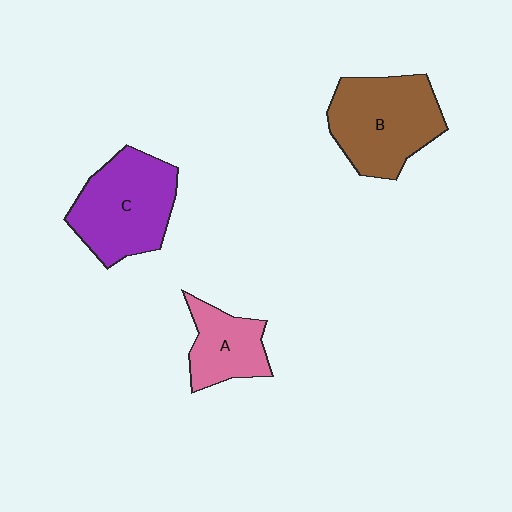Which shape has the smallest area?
Shape A (pink).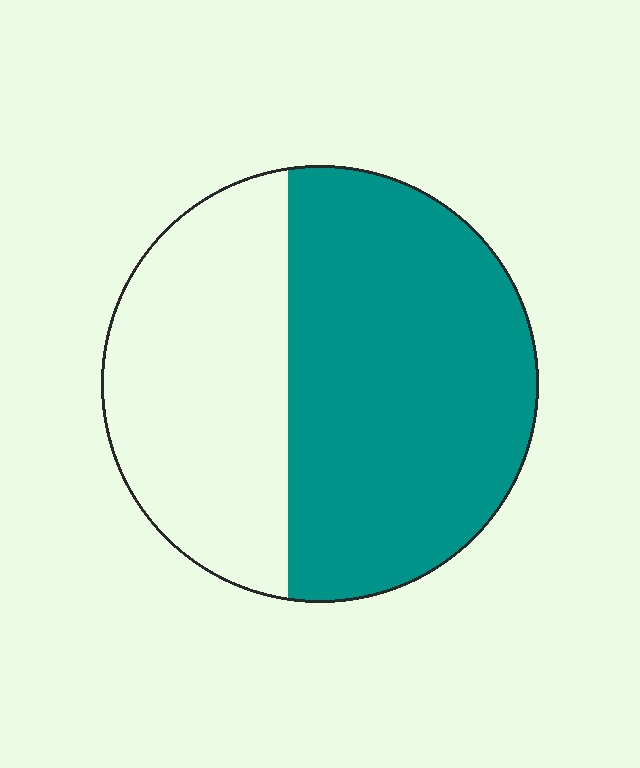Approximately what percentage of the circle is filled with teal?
Approximately 60%.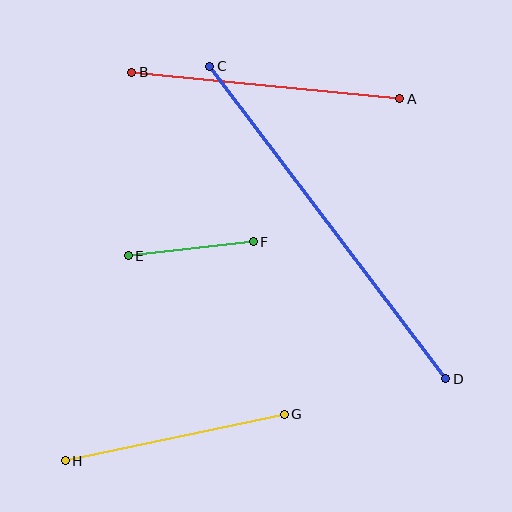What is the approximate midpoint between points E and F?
The midpoint is at approximately (191, 249) pixels.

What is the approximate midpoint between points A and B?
The midpoint is at approximately (266, 85) pixels.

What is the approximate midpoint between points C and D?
The midpoint is at approximately (328, 222) pixels.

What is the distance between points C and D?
The distance is approximately 392 pixels.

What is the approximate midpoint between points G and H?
The midpoint is at approximately (175, 437) pixels.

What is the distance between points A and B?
The distance is approximately 269 pixels.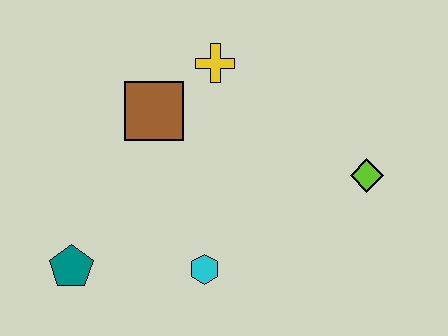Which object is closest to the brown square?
The yellow cross is closest to the brown square.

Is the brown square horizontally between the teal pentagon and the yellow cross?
Yes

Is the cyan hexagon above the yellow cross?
No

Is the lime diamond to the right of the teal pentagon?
Yes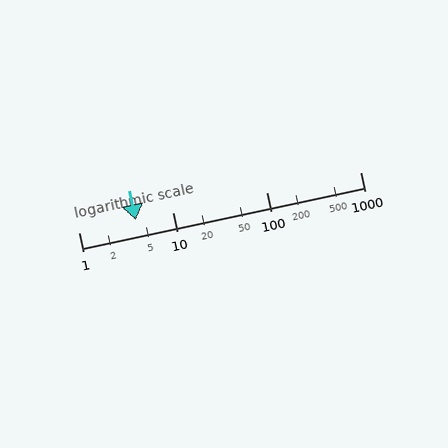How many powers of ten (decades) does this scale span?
The scale spans 3 decades, from 1 to 1000.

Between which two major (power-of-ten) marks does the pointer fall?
The pointer is between 1 and 10.